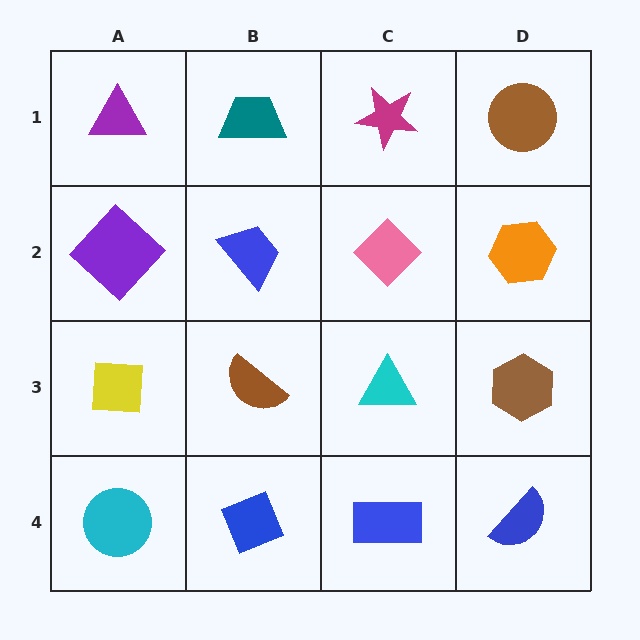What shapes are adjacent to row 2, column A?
A purple triangle (row 1, column A), a yellow square (row 3, column A), a blue trapezoid (row 2, column B).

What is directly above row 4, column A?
A yellow square.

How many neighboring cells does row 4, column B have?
3.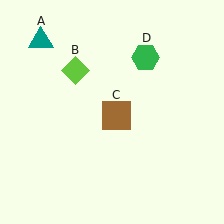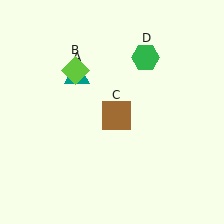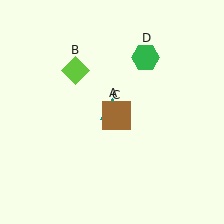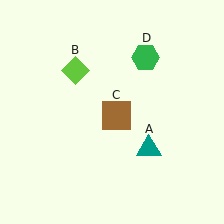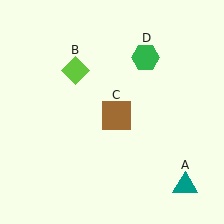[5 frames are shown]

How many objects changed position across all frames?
1 object changed position: teal triangle (object A).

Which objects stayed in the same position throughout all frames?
Lime diamond (object B) and brown square (object C) and green hexagon (object D) remained stationary.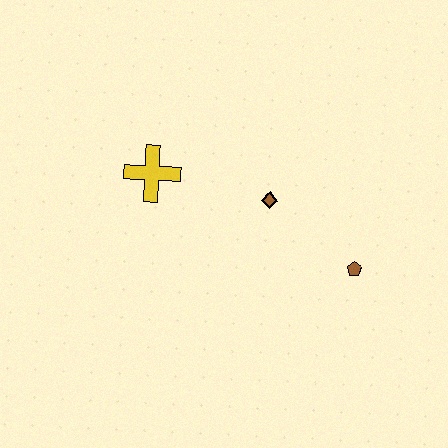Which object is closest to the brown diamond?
The brown pentagon is closest to the brown diamond.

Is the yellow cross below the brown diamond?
No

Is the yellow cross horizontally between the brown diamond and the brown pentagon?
No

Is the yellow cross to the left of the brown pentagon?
Yes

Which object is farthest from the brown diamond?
The yellow cross is farthest from the brown diamond.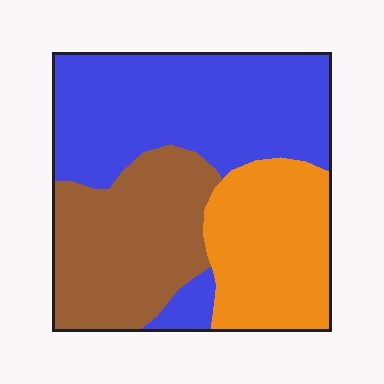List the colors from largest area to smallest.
From largest to smallest: blue, brown, orange.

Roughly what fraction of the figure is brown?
Brown takes up between a quarter and a half of the figure.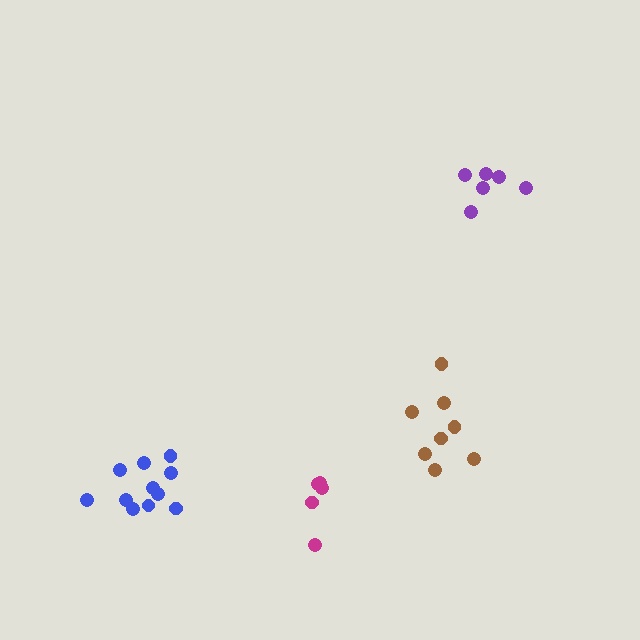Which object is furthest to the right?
The purple cluster is rightmost.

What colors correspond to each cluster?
The clusters are colored: brown, purple, magenta, blue.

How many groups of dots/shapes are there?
There are 4 groups.